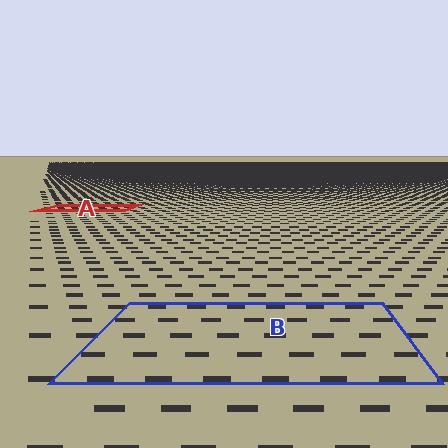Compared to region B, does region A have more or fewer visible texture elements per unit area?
Region A has more texture elements per unit area — they are packed more densely because it is farther away.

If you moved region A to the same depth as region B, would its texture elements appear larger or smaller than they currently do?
They would appear larger. At a closer depth, the same texture elements are projected at a bigger on-screen size.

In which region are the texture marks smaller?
The texture marks are smaller in region A, because it is farther away.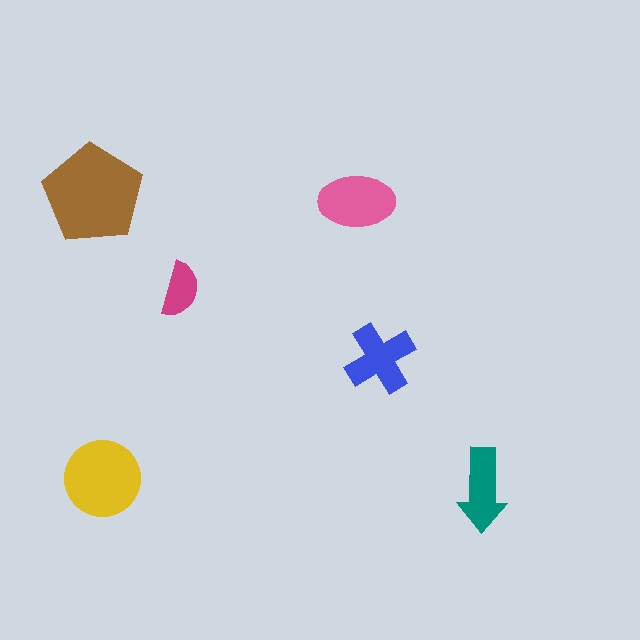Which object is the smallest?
The magenta semicircle.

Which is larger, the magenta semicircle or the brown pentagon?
The brown pentagon.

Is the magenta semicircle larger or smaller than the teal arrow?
Smaller.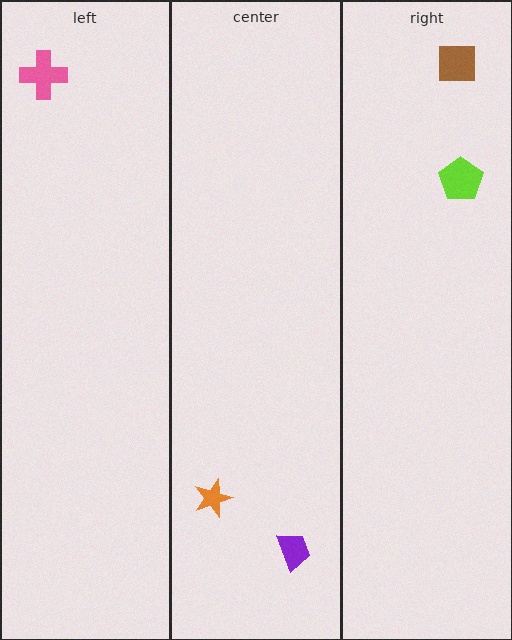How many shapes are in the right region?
2.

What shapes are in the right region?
The lime pentagon, the brown square.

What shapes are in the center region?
The orange star, the purple trapezoid.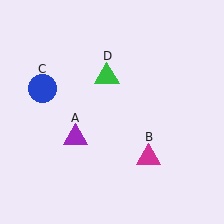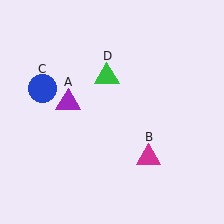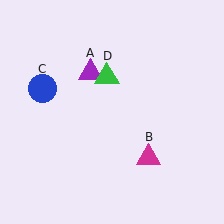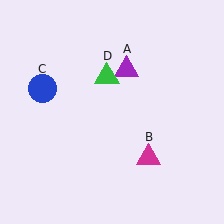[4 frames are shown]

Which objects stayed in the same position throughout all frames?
Magenta triangle (object B) and blue circle (object C) and green triangle (object D) remained stationary.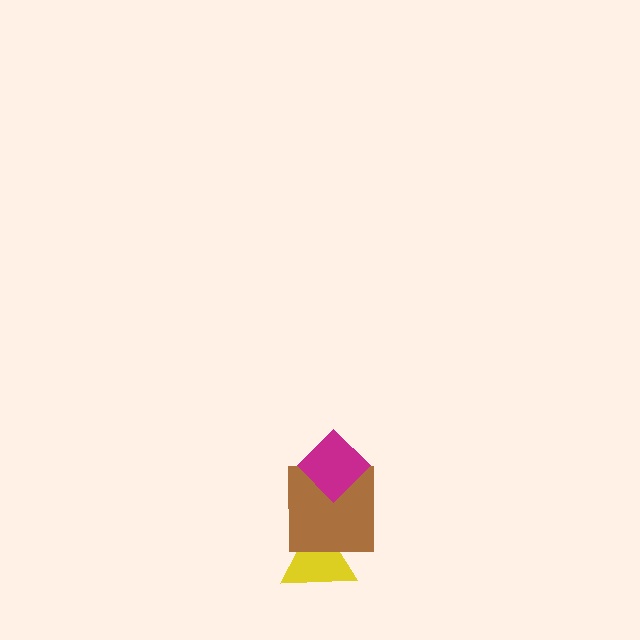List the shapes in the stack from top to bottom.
From top to bottom: the magenta diamond, the brown square, the yellow triangle.